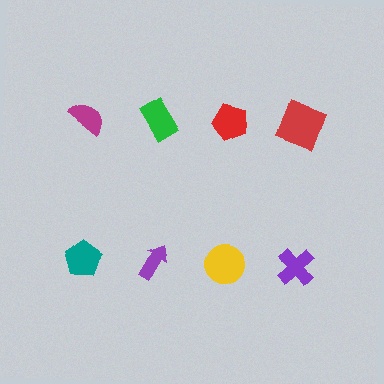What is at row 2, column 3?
A yellow circle.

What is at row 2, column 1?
A teal pentagon.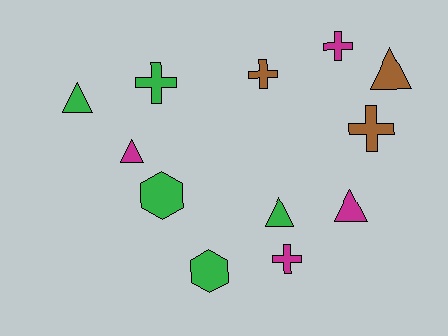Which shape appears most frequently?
Cross, with 5 objects.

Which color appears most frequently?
Green, with 5 objects.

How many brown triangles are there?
There is 1 brown triangle.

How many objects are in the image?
There are 12 objects.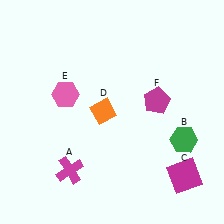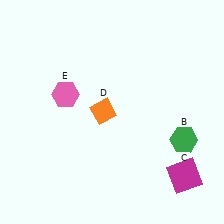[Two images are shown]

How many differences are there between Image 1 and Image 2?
There are 2 differences between the two images.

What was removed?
The magenta pentagon (F), the magenta cross (A) were removed in Image 2.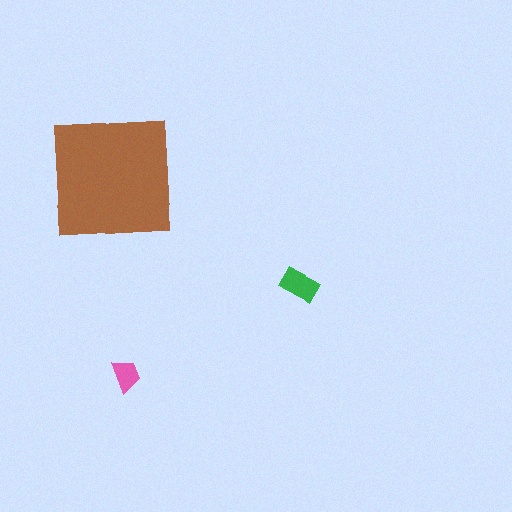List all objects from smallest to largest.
The pink trapezoid, the green rectangle, the brown square.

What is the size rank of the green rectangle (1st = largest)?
2nd.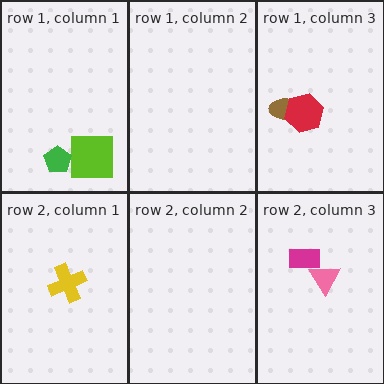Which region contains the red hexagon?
The row 1, column 3 region.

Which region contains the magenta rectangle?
The row 2, column 3 region.